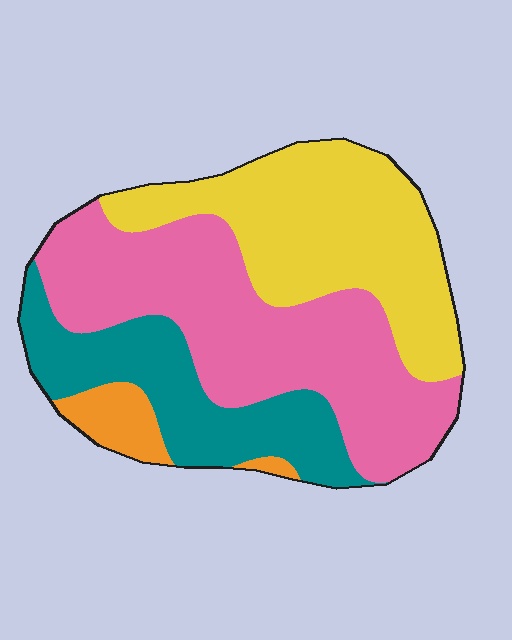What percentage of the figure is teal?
Teal takes up between a sixth and a third of the figure.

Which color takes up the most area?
Pink, at roughly 40%.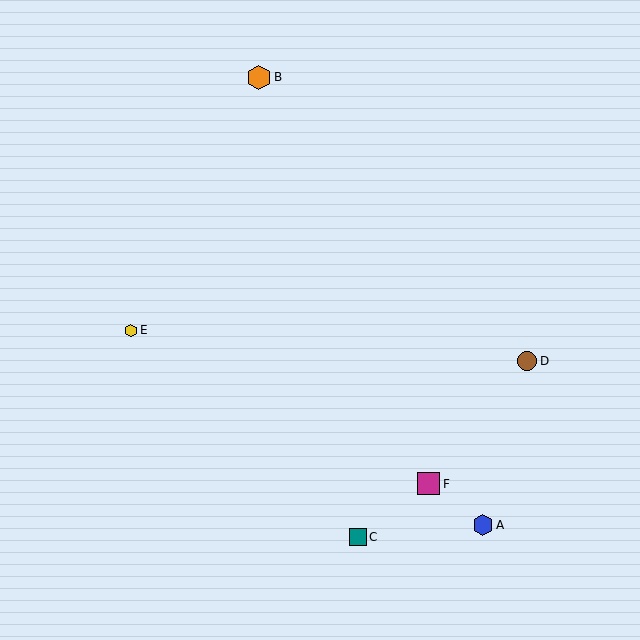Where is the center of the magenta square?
The center of the magenta square is at (429, 484).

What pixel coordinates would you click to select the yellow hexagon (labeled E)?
Click at (131, 330) to select the yellow hexagon E.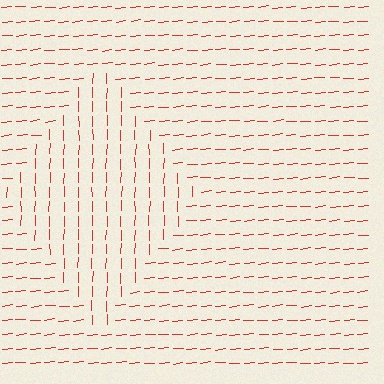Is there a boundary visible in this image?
Yes, there is a texture boundary formed by a change in line orientation.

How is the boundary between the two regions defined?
The boundary is defined purely by a change in line orientation (approximately 83 degrees difference). All lines are the same color and thickness.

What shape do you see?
I see a diamond.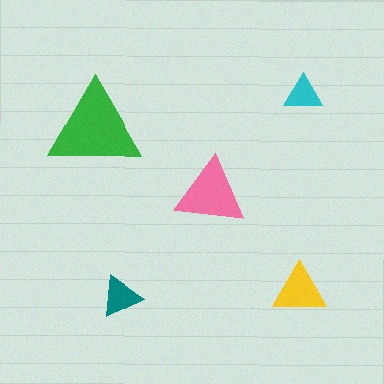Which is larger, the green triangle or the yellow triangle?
The green one.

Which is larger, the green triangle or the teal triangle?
The green one.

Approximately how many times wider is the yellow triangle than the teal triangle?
About 1.5 times wider.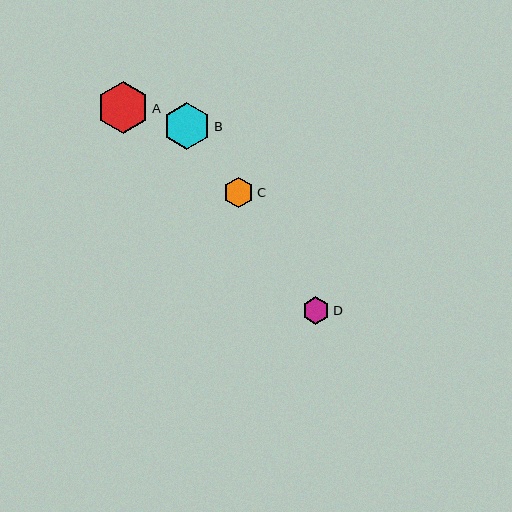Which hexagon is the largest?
Hexagon A is the largest with a size of approximately 52 pixels.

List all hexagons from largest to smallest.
From largest to smallest: A, B, C, D.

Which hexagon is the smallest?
Hexagon D is the smallest with a size of approximately 27 pixels.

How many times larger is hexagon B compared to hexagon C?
Hexagon B is approximately 1.5 times the size of hexagon C.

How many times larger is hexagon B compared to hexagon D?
Hexagon B is approximately 1.7 times the size of hexagon D.